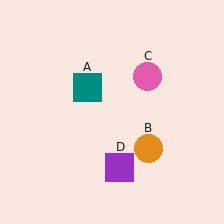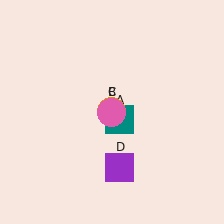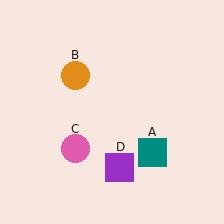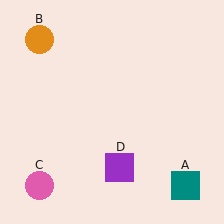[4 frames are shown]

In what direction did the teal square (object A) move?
The teal square (object A) moved down and to the right.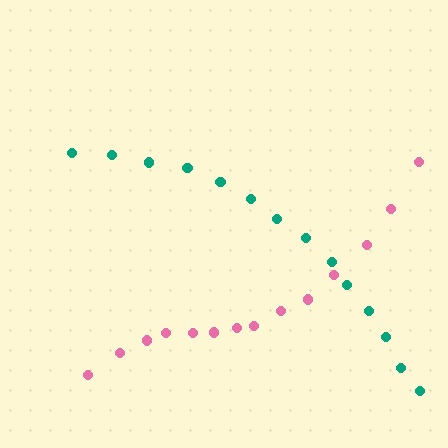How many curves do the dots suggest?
There are 2 distinct paths.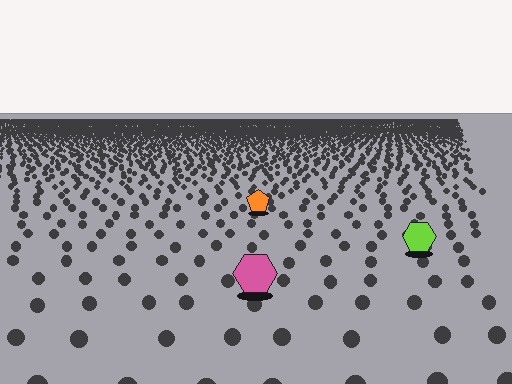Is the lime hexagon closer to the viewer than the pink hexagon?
No. The pink hexagon is closer — you can tell from the texture gradient: the ground texture is coarser near it.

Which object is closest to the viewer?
The pink hexagon is closest. The texture marks near it are larger and more spread out.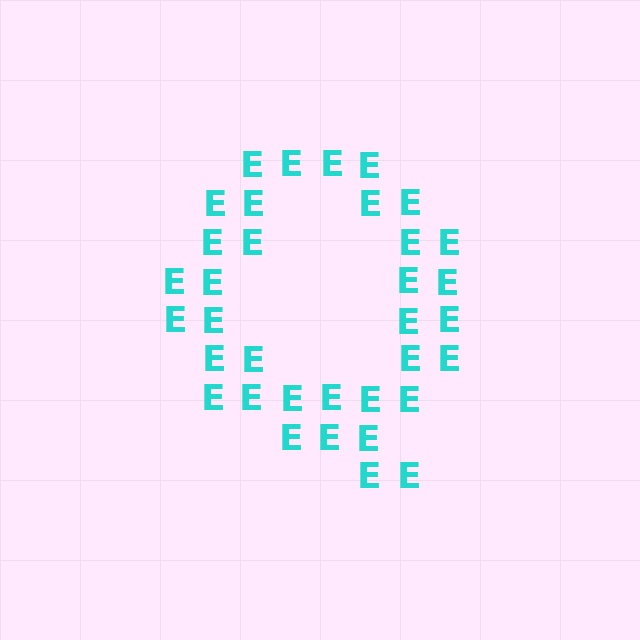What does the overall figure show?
The overall figure shows the letter Q.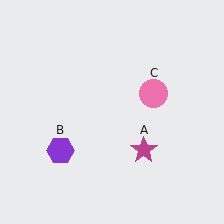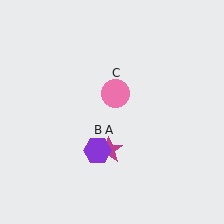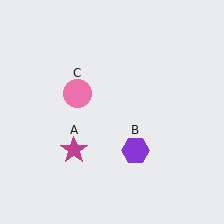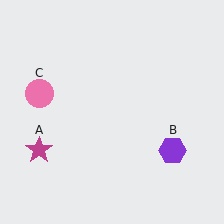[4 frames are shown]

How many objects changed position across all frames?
3 objects changed position: magenta star (object A), purple hexagon (object B), pink circle (object C).